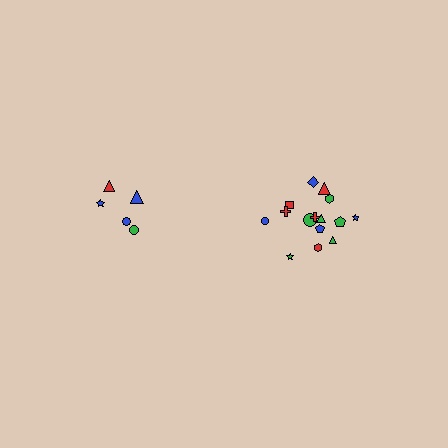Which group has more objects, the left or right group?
The right group.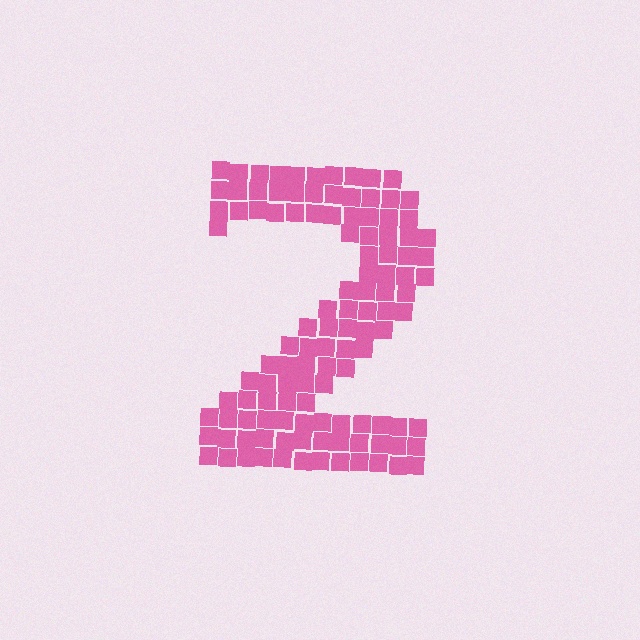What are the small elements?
The small elements are squares.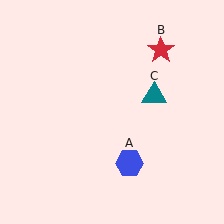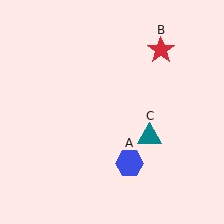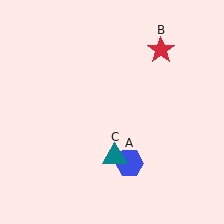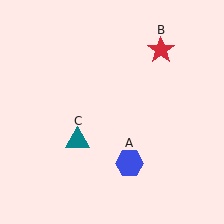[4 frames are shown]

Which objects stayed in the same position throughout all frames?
Blue hexagon (object A) and red star (object B) remained stationary.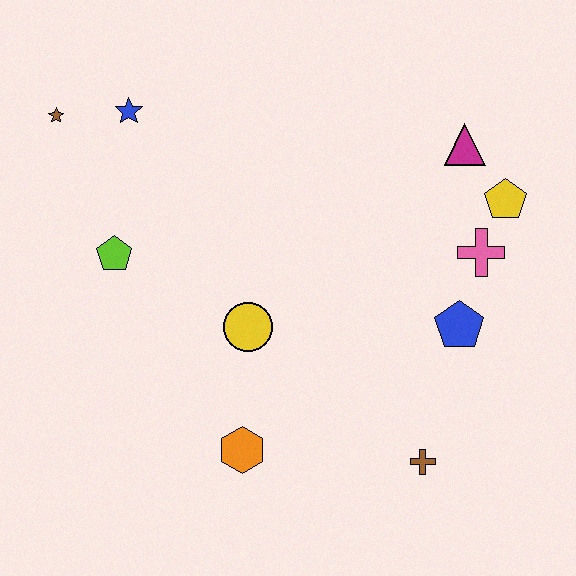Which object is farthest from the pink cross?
The brown star is farthest from the pink cross.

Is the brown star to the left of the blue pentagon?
Yes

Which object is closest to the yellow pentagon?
The pink cross is closest to the yellow pentagon.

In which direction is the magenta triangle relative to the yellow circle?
The magenta triangle is to the right of the yellow circle.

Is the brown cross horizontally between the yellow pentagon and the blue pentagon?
No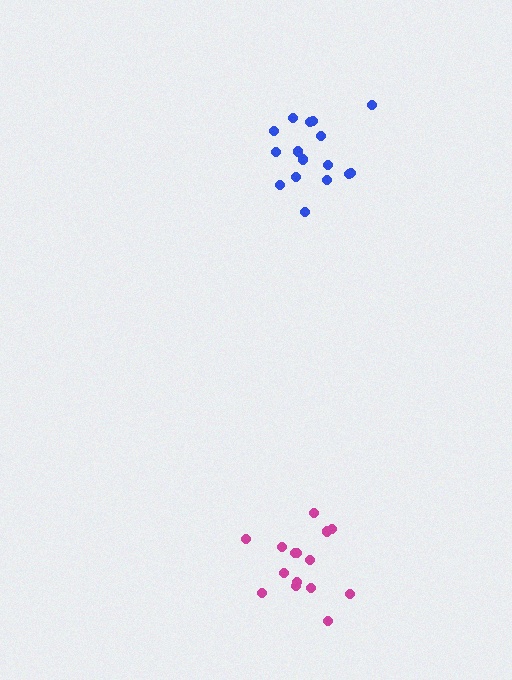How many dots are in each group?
Group 1: 16 dots, Group 2: 15 dots (31 total).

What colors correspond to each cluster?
The clusters are colored: blue, magenta.